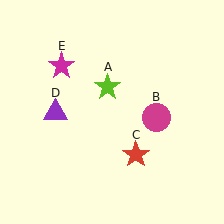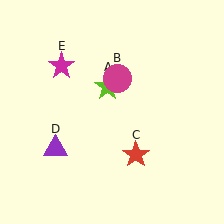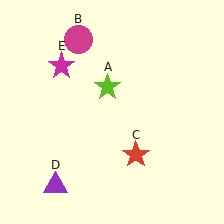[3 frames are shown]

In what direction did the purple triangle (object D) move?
The purple triangle (object D) moved down.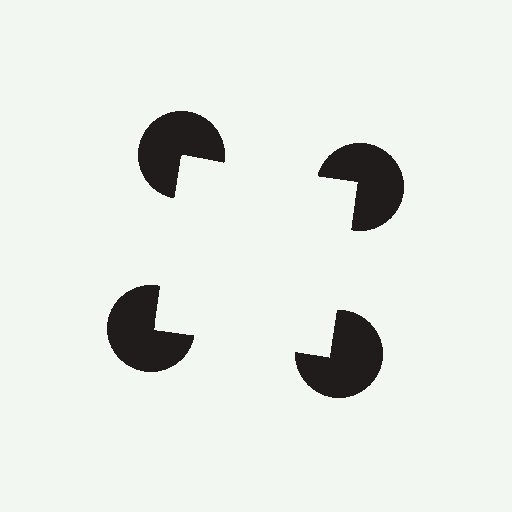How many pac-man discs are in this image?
There are 4 — one at each vertex of the illusory square.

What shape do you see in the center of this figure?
An illusory square — its edges are inferred from the aligned wedge cuts in the pac-man discs, not physically drawn.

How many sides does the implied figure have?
4 sides.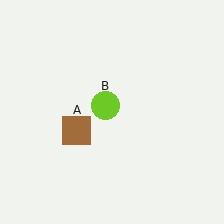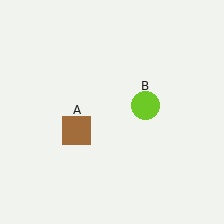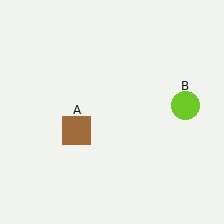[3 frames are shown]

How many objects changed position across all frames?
1 object changed position: lime circle (object B).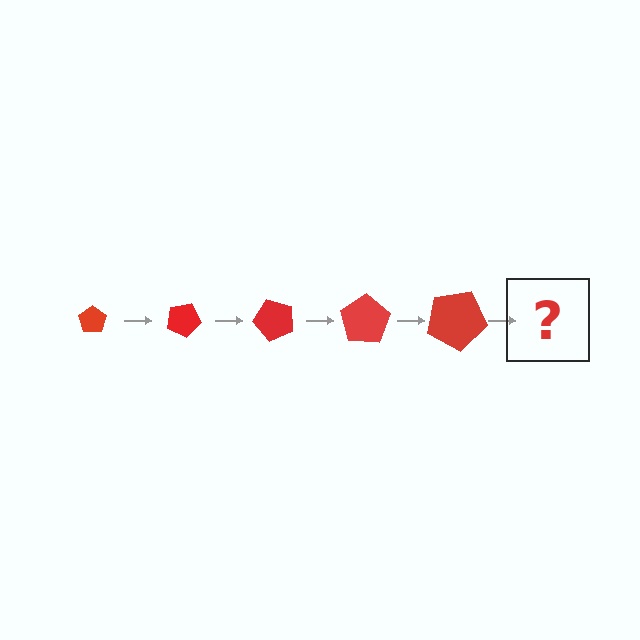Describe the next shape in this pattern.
It should be a pentagon, larger than the previous one and rotated 125 degrees from the start.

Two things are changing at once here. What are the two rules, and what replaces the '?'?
The two rules are that the pentagon grows larger each step and it rotates 25 degrees each step. The '?' should be a pentagon, larger than the previous one and rotated 125 degrees from the start.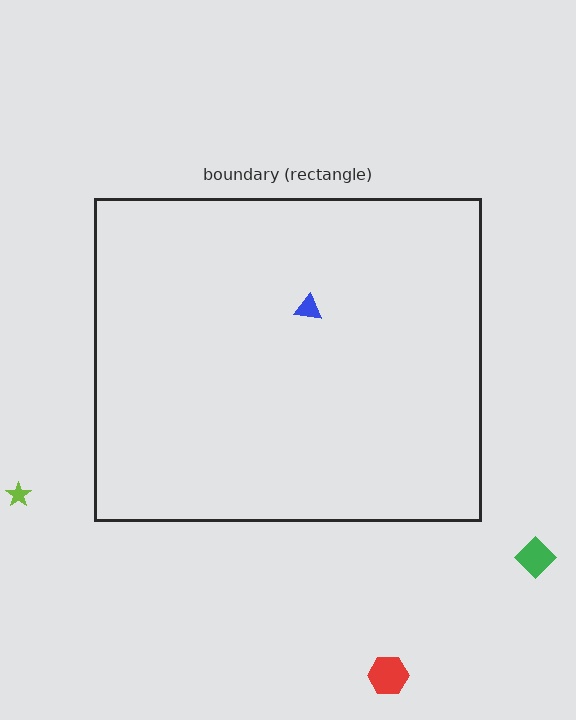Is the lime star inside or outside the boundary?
Outside.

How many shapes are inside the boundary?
1 inside, 3 outside.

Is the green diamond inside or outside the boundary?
Outside.